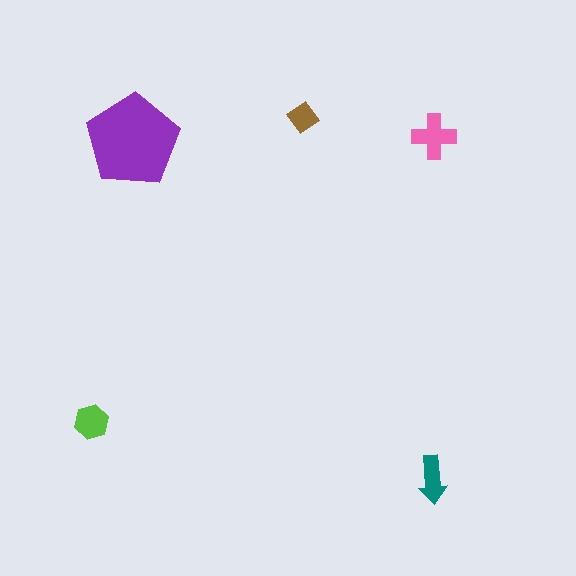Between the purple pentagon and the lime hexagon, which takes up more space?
The purple pentagon.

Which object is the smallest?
The brown diamond.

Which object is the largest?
The purple pentagon.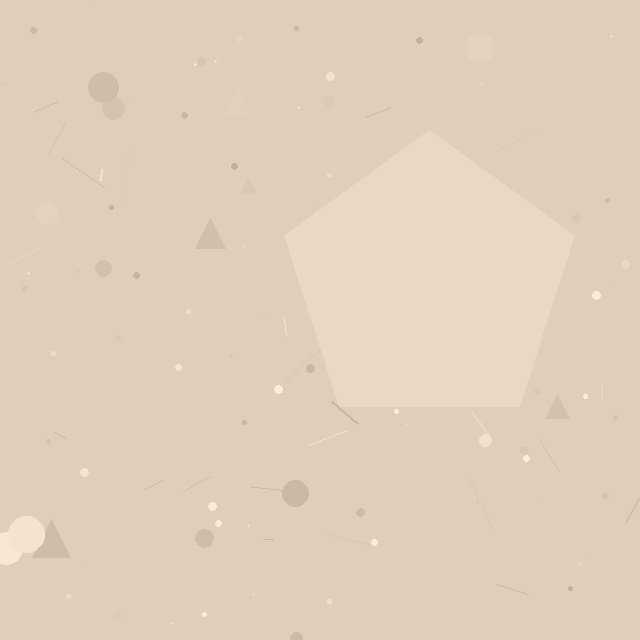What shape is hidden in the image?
A pentagon is hidden in the image.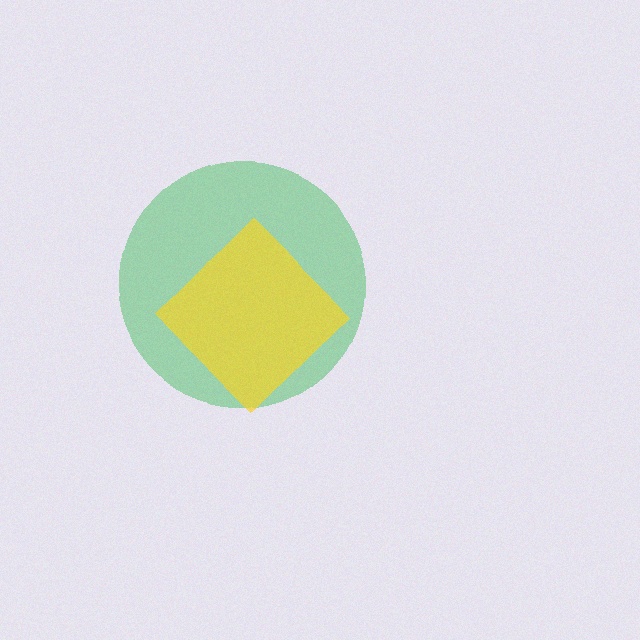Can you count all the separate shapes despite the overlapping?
Yes, there are 2 separate shapes.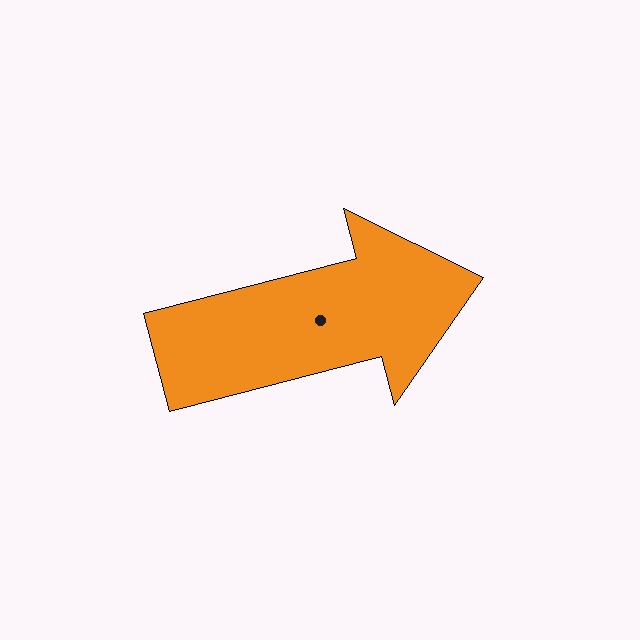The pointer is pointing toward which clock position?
Roughly 3 o'clock.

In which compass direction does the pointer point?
East.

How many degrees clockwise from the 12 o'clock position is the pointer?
Approximately 75 degrees.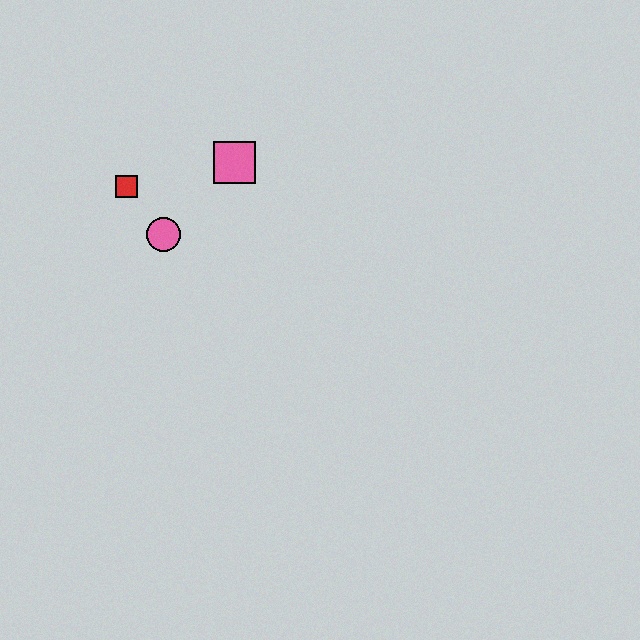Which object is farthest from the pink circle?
The pink square is farthest from the pink circle.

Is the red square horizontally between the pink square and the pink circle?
No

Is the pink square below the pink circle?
No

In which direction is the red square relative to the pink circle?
The red square is above the pink circle.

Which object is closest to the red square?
The pink circle is closest to the red square.